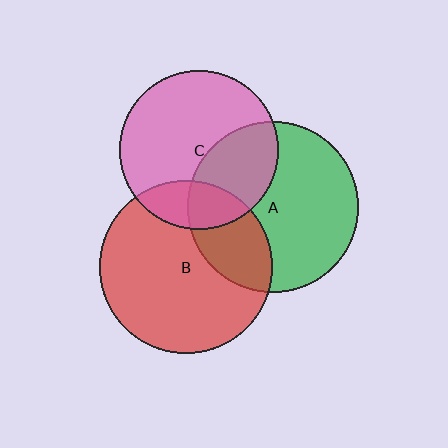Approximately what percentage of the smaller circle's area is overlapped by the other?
Approximately 35%.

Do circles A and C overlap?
Yes.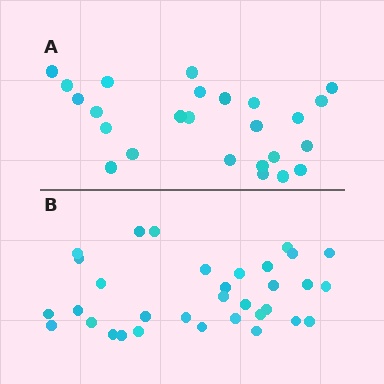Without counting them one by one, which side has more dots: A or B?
Region B (the bottom region) has more dots.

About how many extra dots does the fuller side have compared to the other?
Region B has roughly 8 or so more dots than region A.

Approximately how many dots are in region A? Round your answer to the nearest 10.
About 20 dots. (The exact count is 25, which rounds to 20.)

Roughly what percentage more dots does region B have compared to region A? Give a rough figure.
About 30% more.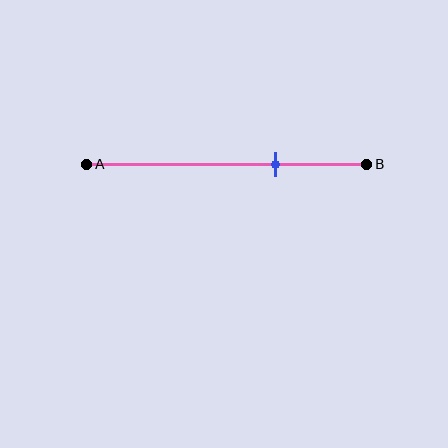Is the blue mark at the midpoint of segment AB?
No, the mark is at about 70% from A, not at the 50% midpoint.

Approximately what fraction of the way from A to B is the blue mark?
The blue mark is approximately 70% of the way from A to B.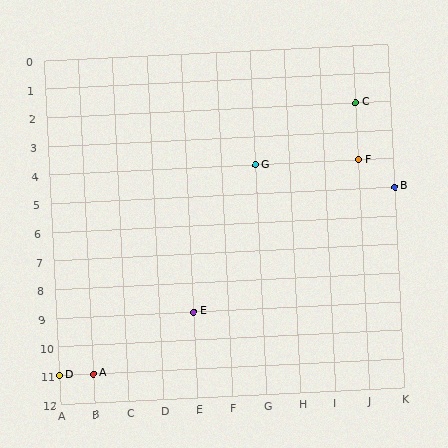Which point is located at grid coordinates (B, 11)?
Point A is at (B, 11).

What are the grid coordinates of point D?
Point D is at grid coordinates (A, 11).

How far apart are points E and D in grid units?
Points E and D are 4 columns and 2 rows apart (about 4.5 grid units diagonally).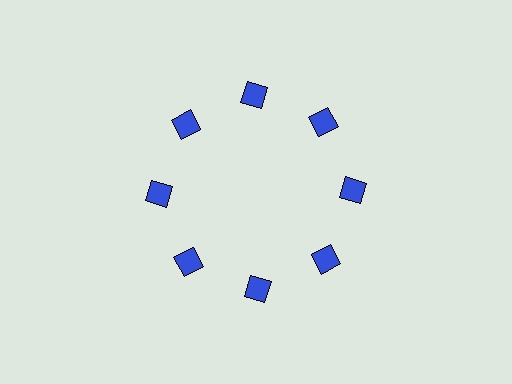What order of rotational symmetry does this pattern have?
This pattern has 8-fold rotational symmetry.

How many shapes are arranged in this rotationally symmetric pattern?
There are 8 shapes, arranged in 8 groups of 1.